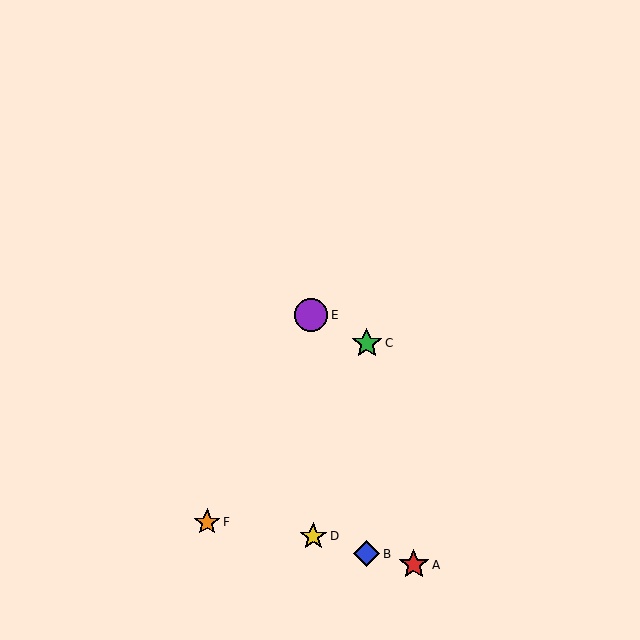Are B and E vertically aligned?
No, B is at x≈367 and E is at x≈311.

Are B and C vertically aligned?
Yes, both are at x≈367.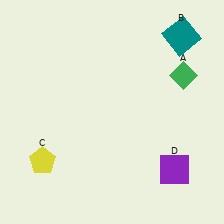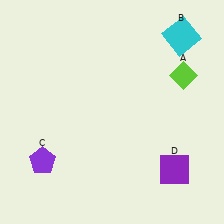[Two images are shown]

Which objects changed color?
A changed from green to lime. B changed from teal to cyan. C changed from yellow to purple.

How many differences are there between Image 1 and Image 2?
There are 3 differences between the two images.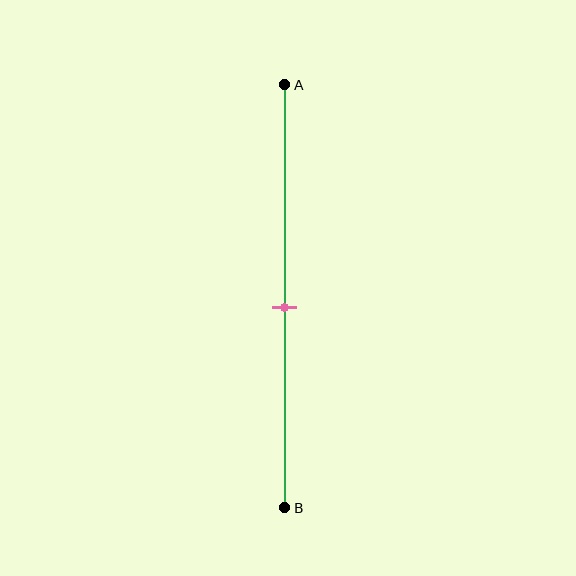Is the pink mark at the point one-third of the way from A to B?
No, the mark is at about 55% from A, not at the 33% one-third point.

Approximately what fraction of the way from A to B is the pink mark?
The pink mark is approximately 55% of the way from A to B.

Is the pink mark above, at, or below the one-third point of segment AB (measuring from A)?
The pink mark is below the one-third point of segment AB.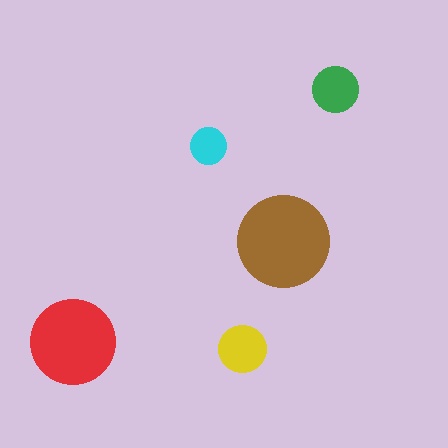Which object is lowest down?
The yellow circle is bottommost.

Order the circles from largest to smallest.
the brown one, the red one, the yellow one, the green one, the cyan one.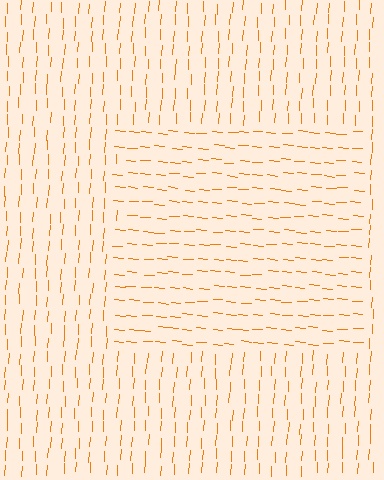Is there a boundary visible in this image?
Yes, there is a texture boundary formed by a change in line orientation.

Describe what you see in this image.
The image is filled with small orange line segments. A rectangle region in the image has lines oriented differently from the surrounding lines, creating a visible texture boundary.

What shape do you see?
I see a rectangle.